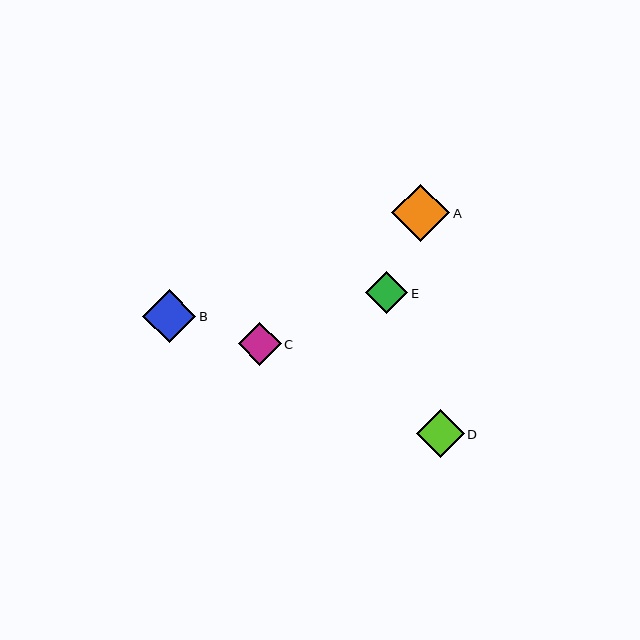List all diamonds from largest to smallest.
From largest to smallest: A, B, D, C, E.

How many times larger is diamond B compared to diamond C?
Diamond B is approximately 1.3 times the size of diamond C.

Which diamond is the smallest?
Diamond E is the smallest with a size of approximately 42 pixels.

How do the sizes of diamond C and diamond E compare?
Diamond C and diamond E are approximately the same size.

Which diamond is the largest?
Diamond A is the largest with a size of approximately 58 pixels.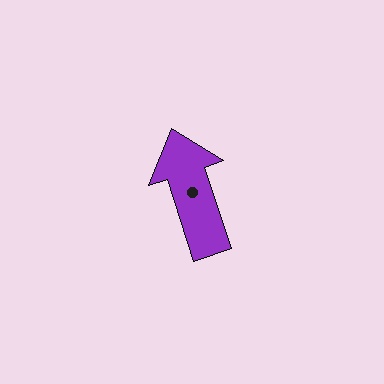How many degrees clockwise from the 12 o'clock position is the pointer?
Approximately 342 degrees.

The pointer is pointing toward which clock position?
Roughly 11 o'clock.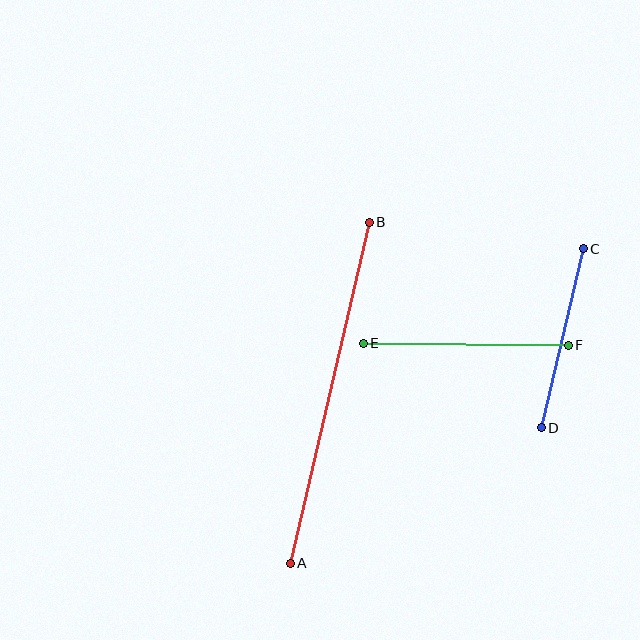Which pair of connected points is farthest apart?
Points A and B are farthest apart.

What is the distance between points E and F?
The distance is approximately 205 pixels.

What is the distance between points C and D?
The distance is approximately 184 pixels.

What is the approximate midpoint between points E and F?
The midpoint is at approximately (466, 344) pixels.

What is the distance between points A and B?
The distance is approximately 350 pixels.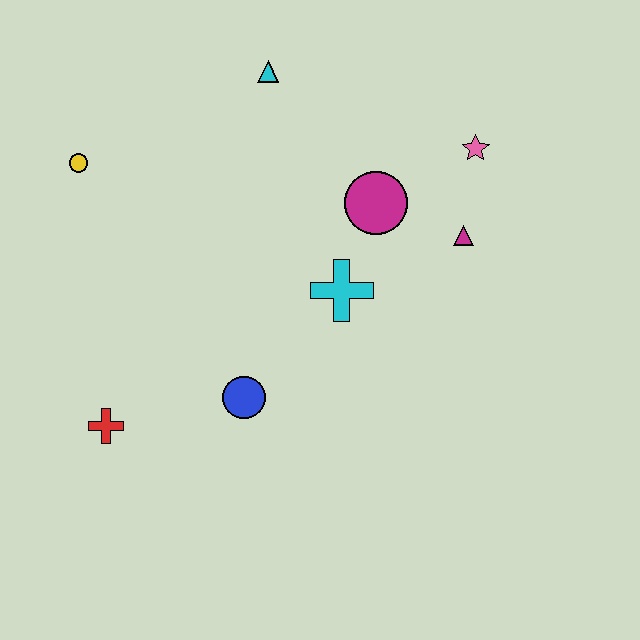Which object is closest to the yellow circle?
The cyan triangle is closest to the yellow circle.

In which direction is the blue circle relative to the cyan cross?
The blue circle is below the cyan cross.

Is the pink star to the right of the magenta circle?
Yes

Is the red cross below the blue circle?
Yes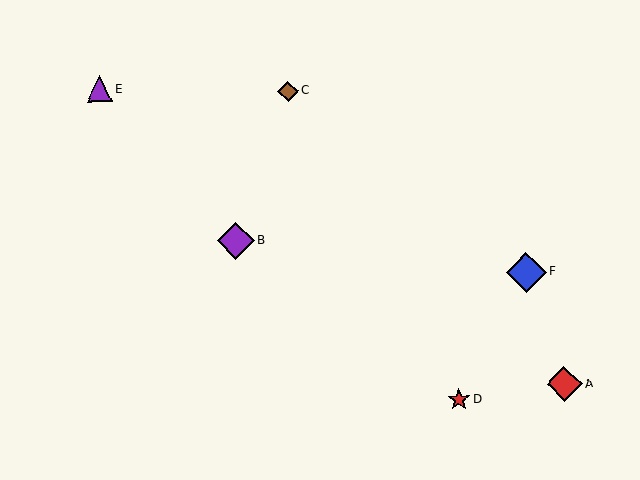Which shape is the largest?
The blue diamond (labeled F) is the largest.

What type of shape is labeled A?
Shape A is a red diamond.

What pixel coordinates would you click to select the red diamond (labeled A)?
Click at (564, 384) to select the red diamond A.